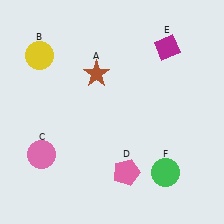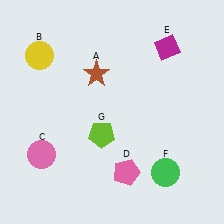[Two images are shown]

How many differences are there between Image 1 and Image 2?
There is 1 difference between the two images.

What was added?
A lime pentagon (G) was added in Image 2.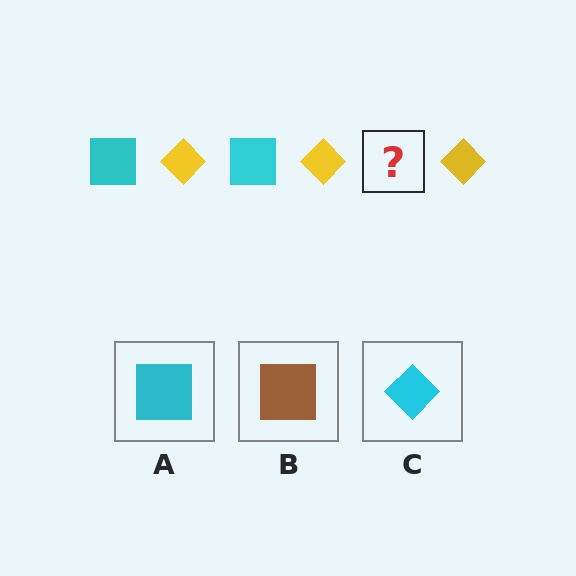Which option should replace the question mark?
Option A.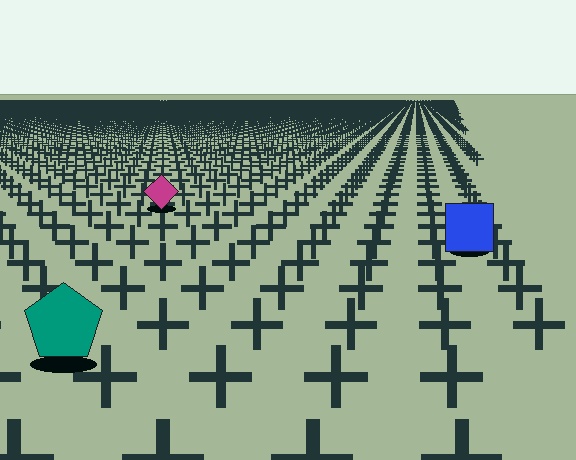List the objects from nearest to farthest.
From nearest to farthest: the teal pentagon, the blue square, the magenta diamond.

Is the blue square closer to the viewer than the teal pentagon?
No. The teal pentagon is closer — you can tell from the texture gradient: the ground texture is coarser near it.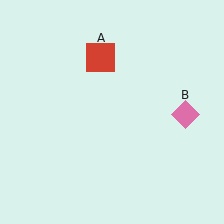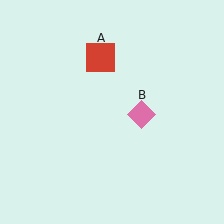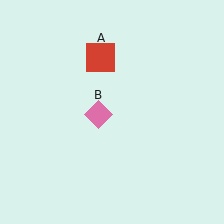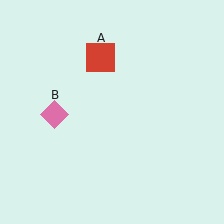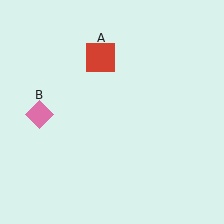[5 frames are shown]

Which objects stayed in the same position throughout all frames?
Red square (object A) remained stationary.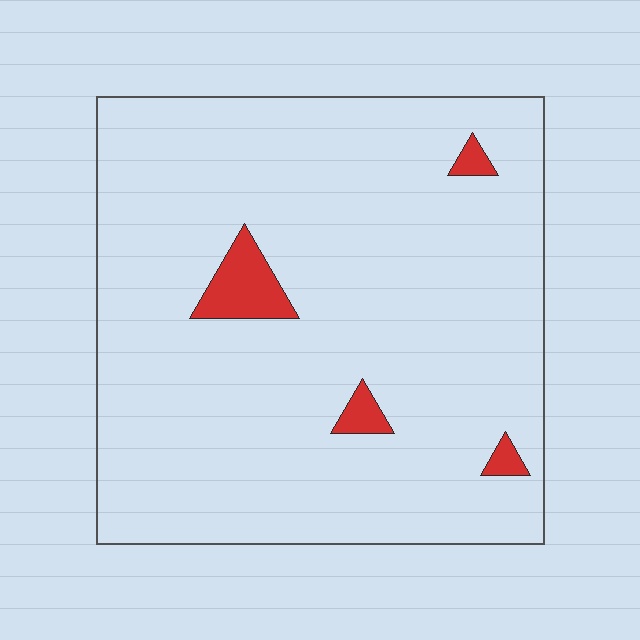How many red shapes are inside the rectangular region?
4.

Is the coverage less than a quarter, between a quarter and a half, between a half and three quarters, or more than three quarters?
Less than a quarter.